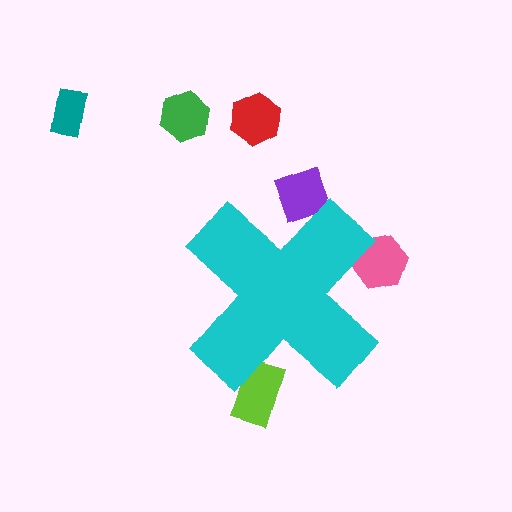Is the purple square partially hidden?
Yes, the purple square is partially hidden behind the cyan cross.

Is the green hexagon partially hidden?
No, the green hexagon is fully visible.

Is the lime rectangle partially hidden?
Yes, the lime rectangle is partially hidden behind the cyan cross.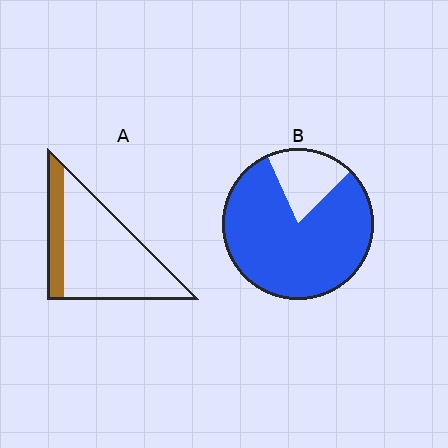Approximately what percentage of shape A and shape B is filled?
A is approximately 20% and B is approximately 80%.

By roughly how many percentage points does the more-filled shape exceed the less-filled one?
By roughly 60 percentage points (B over A).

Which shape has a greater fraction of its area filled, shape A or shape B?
Shape B.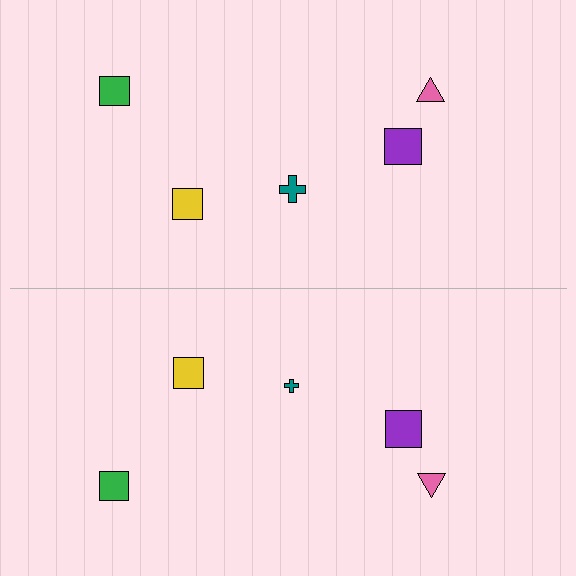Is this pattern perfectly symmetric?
No, the pattern is not perfectly symmetric. The teal cross on the bottom side has a different size than its mirror counterpart.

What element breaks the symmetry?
The teal cross on the bottom side has a different size than its mirror counterpart.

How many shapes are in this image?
There are 10 shapes in this image.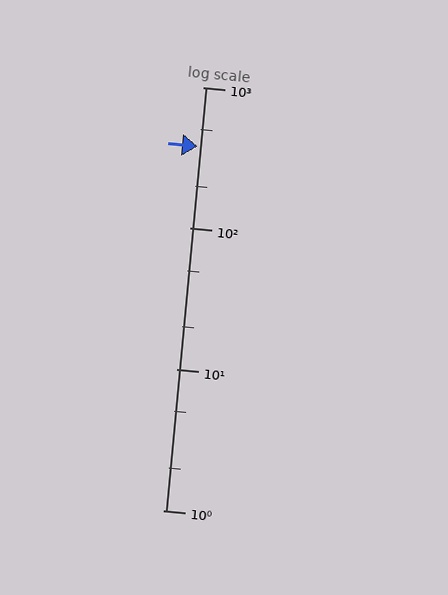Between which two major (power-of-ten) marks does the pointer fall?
The pointer is between 100 and 1000.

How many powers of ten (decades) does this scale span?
The scale spans 3 decades, from 1 to 1000.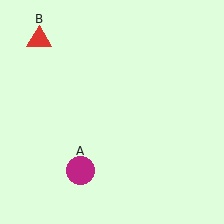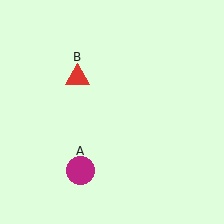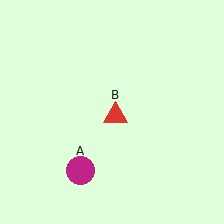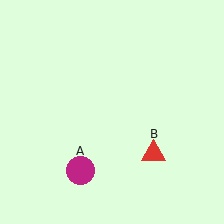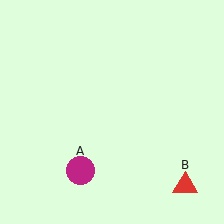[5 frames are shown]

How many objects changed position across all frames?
1 object changed position: red triangle (object B).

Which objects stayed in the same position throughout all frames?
Magenta circle (object A) remained stationary.